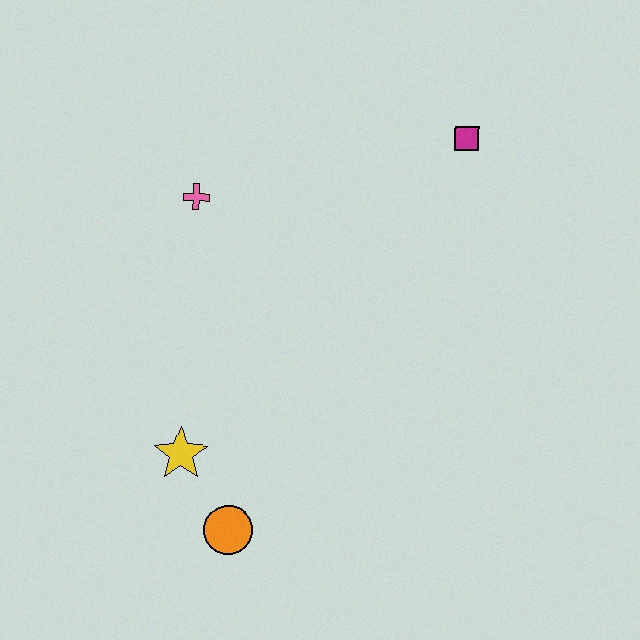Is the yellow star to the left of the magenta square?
Yes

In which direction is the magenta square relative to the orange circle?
The magenta square is above the orange circle.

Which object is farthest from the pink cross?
The orange circle is farthest from the pink cross.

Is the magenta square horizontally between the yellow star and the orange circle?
No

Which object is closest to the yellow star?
The orange circle is closest to the yellow star.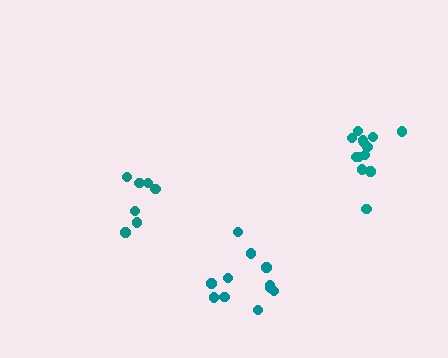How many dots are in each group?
Group 1: 13 dots, Group 2: 11 dots, Group 3: 7 dots (31 total).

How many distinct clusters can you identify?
There are 3 distinct clusters.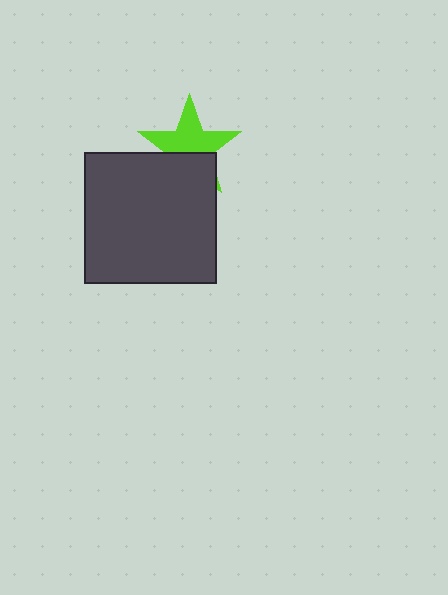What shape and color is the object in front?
The object in front is a dark gray square.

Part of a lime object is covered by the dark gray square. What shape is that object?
It is a star.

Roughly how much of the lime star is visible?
About half of it is visible (roughly 59%).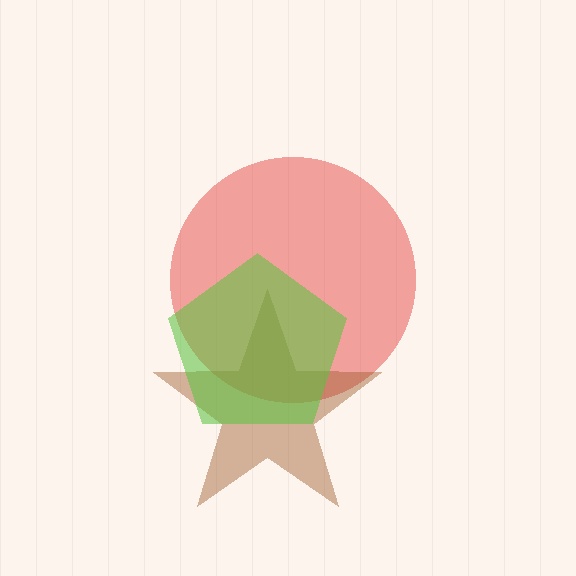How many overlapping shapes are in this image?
There are 3 overlapping shapes in the image.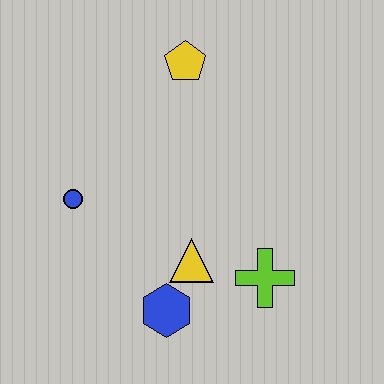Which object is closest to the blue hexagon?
The yellow triangle is closest to the blue hexagon.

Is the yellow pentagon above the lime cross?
Yes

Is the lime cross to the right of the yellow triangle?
Yes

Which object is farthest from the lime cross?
The yellow pentagon is farthest from the lime cross.